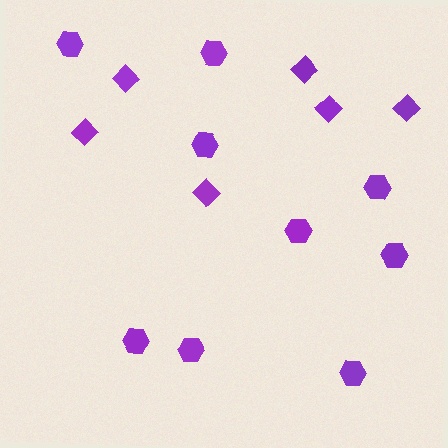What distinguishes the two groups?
There are 2 groups: one group of hexagons (9) and one group of diamonds (6).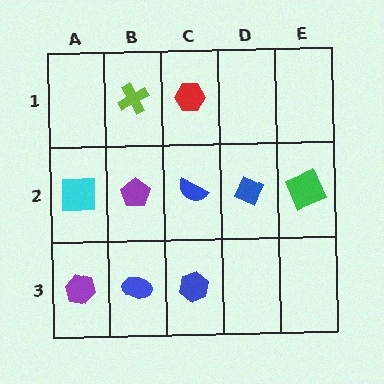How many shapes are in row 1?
2 shapes.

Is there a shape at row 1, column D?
No, that cell is empty.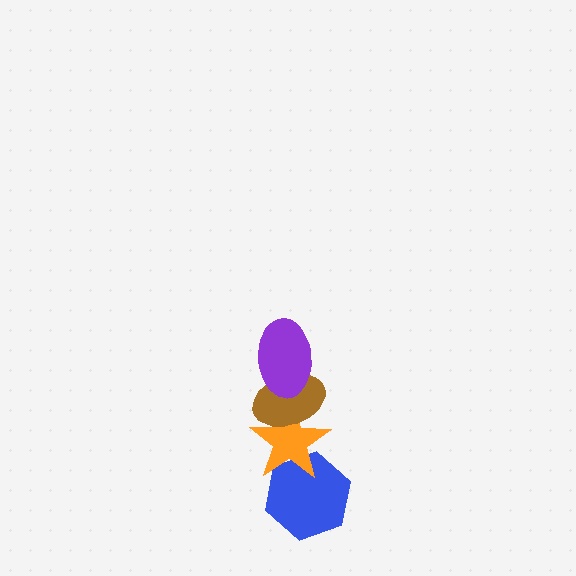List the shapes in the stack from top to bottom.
From top to bottom: the purple ellipse, the brown ellipse, the orange star, the blue hexagon.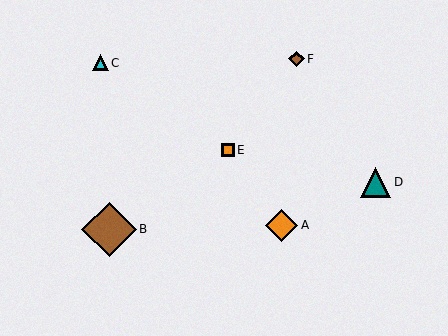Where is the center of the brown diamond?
The center of the brown diamond is at (109, 229).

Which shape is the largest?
The brown diamond (labeled B) is the largest.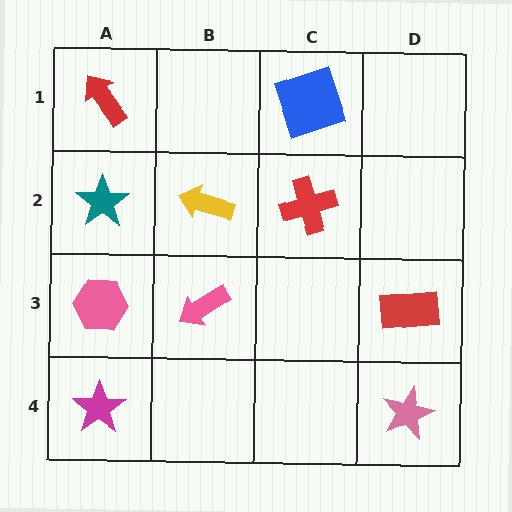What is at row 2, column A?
A teal star.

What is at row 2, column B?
A yellow arrow.